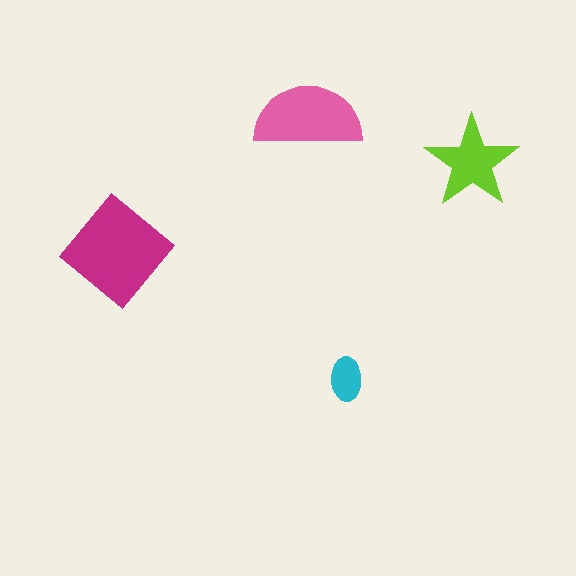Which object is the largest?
The magenta diamond.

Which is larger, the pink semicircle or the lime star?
The pink semicircle.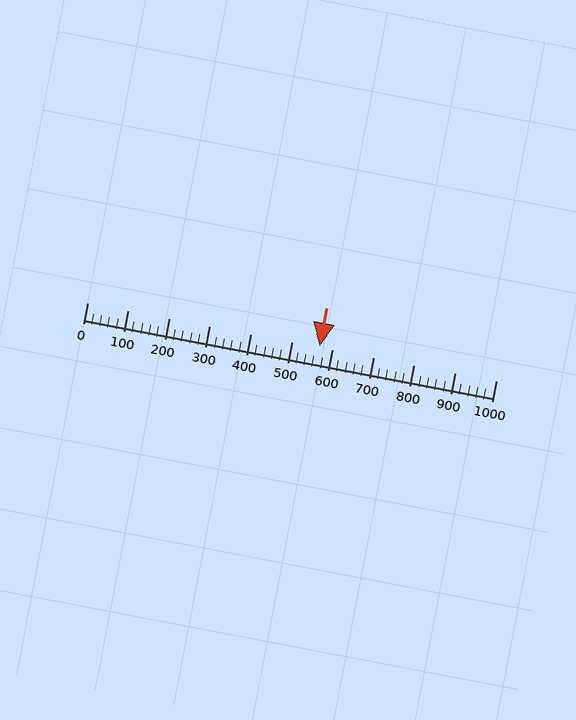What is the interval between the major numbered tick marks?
The major tick marks are spaced 100 units apart.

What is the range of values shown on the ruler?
The ruler shows values from 0 to 1000.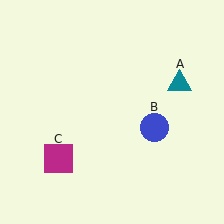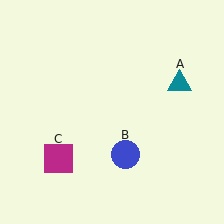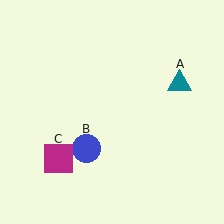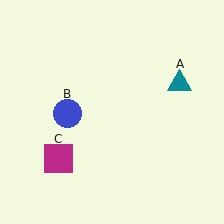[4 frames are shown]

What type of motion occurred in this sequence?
The blue circle (object B) rotated clockwise around the center of the scene.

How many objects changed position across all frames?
1 object changed position: blue circle (object B).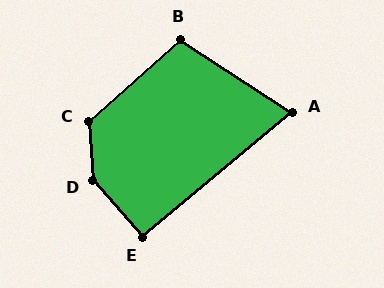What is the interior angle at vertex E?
Approximately 92 degrees (approximately right).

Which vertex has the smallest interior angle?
A, at approximately 73 degrees.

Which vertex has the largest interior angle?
D, at approximately 143 degrees.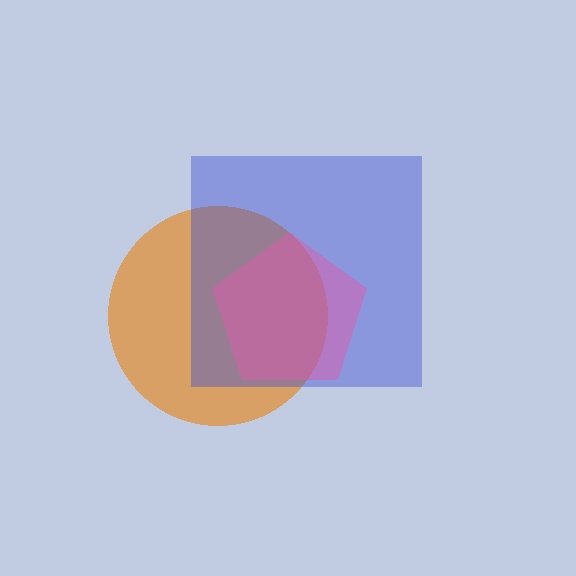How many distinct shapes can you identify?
There are 3 distinct shapes: an orange circle, a blue square, a pink pentagon.